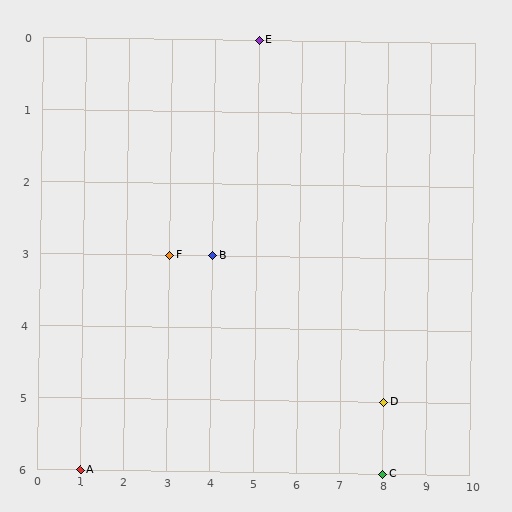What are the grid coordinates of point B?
Point B is at grid coordinates (4, 3).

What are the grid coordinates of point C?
Point C is at grid coordinates (8, 6).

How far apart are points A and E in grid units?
Points A and E are 4 columns and 6 rows apart (about 7.2 grid units diagonally).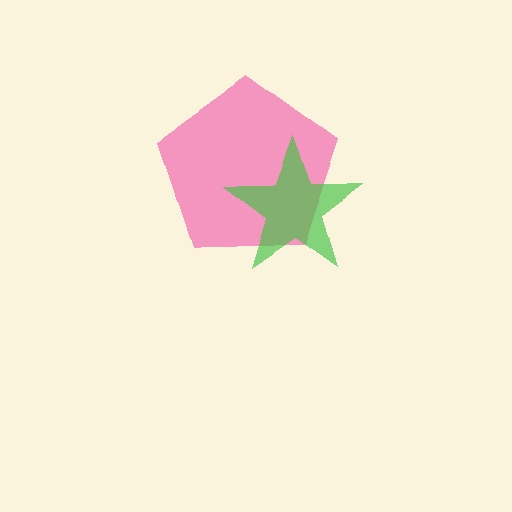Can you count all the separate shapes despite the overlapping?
Yes, there are 2 separate shapes.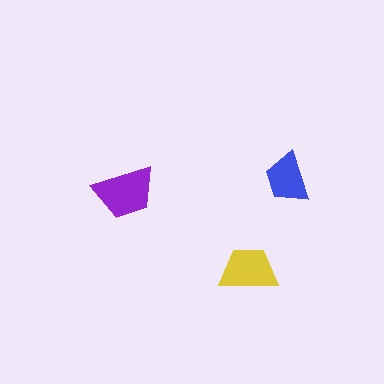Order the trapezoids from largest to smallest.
the purple one, the yellow one, the blue one.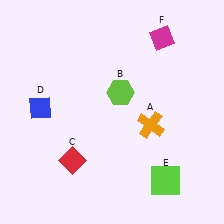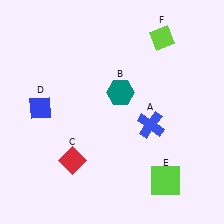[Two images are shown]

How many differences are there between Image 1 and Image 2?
There are 3 differences between the two images.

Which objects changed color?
A changed from orange to blue. B changed from lime to teal. F changed from magenta to lime.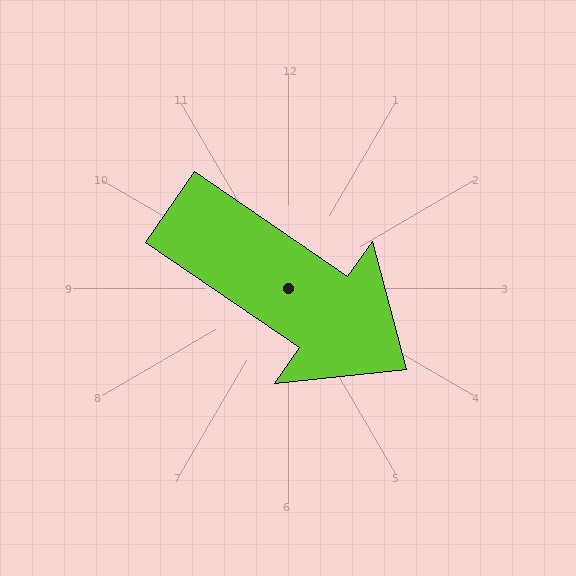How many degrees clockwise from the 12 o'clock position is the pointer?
Approximately 124 degrees.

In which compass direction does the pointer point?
Southeast.